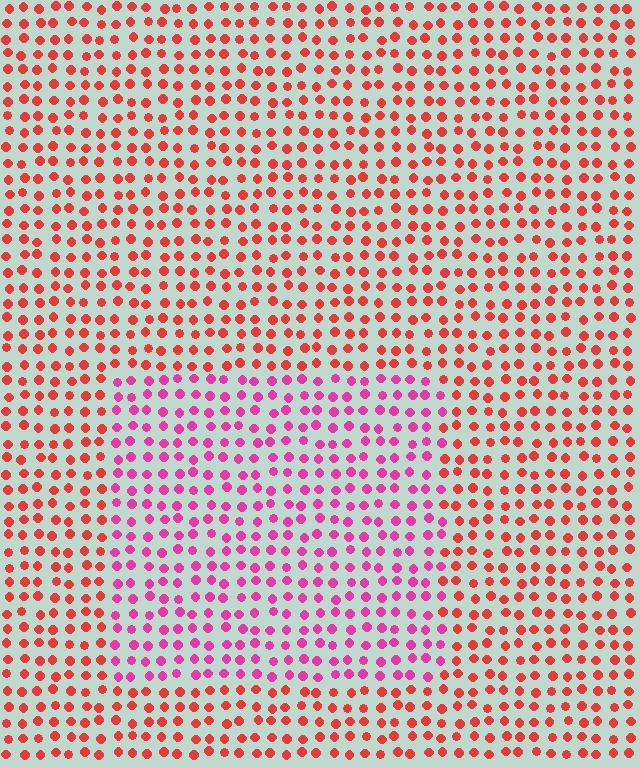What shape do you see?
I see a rectangle.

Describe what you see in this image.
The image is filled with small red elements in a uniform arrangement. A rectangle-shaped region is visible where the elements are tinted to a slightly different hue, forming a subtle color boundary.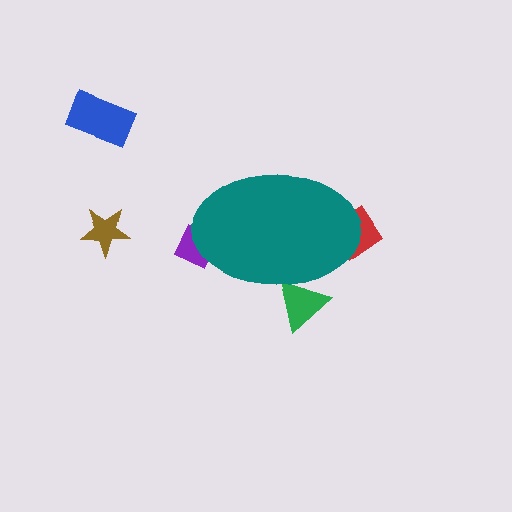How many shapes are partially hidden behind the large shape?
3 shapes are partially hidden.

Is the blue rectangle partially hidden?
No, the blue rectangle is fully visible.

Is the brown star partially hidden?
No, the brown star is fully visible.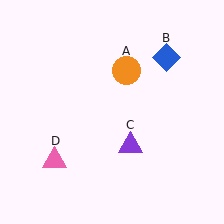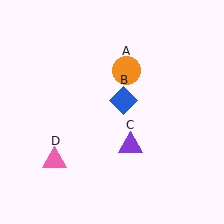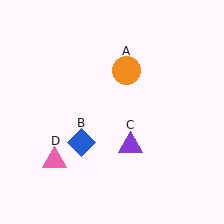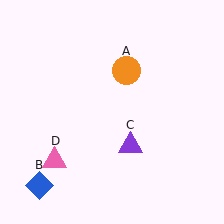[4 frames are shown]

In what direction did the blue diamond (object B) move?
The blue diamond (object B) moved down and to the left.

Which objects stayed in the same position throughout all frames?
Orange circle (object A) and purple triangle (object C) and pink triangle (object D) remained stationary.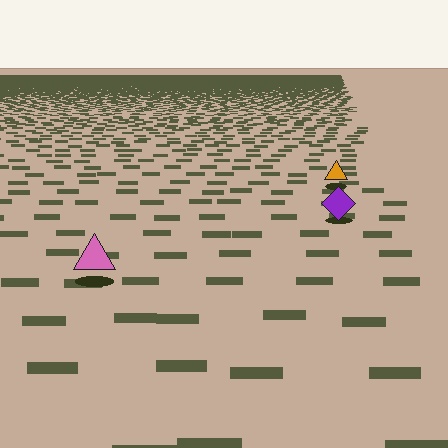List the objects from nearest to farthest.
From nearest to farthest: the pink triangle, the purple diamond, the orange triangle.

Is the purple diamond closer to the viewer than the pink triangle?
No. The pink triangle is closer — you can tell from the texture gradient: the ground texture is coarser near it.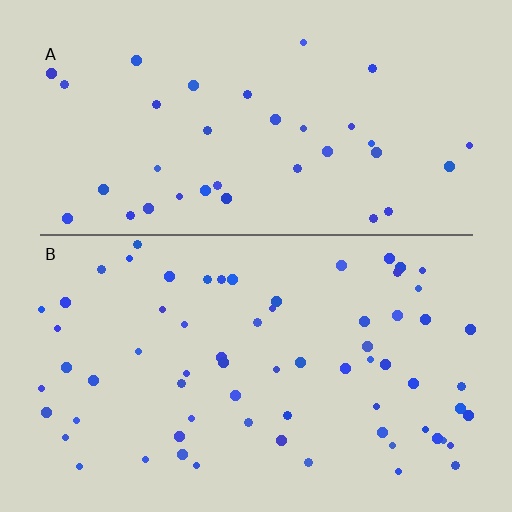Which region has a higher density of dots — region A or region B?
B (the bottom).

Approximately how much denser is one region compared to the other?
Approximately 1.9× — region B over region A.